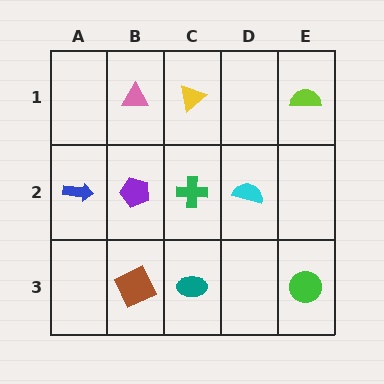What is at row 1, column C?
A yellow triangle.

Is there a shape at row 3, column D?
No, that cell is empty.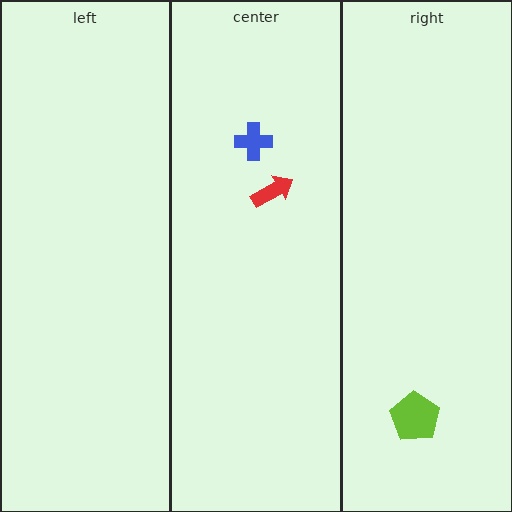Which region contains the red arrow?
The center region.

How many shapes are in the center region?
2.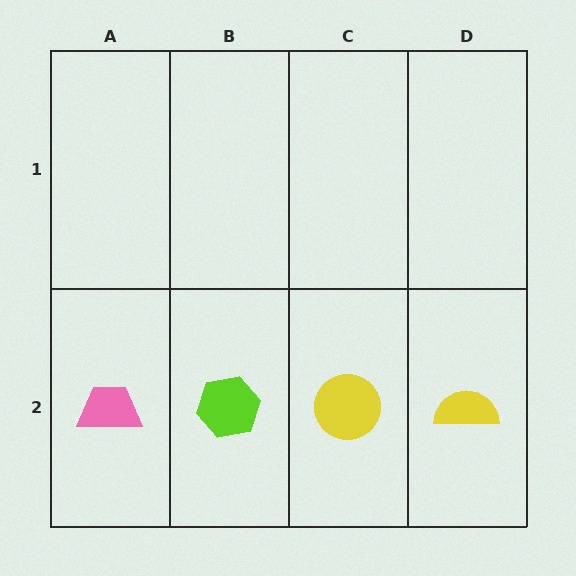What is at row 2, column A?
A pink trapezoid.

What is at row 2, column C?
A yellow circle.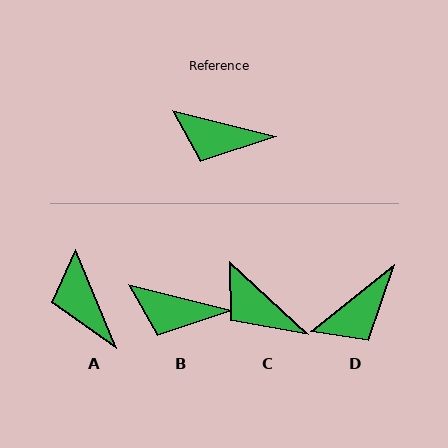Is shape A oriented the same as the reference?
No, it is off by about 54 degrees.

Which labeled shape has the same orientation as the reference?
B.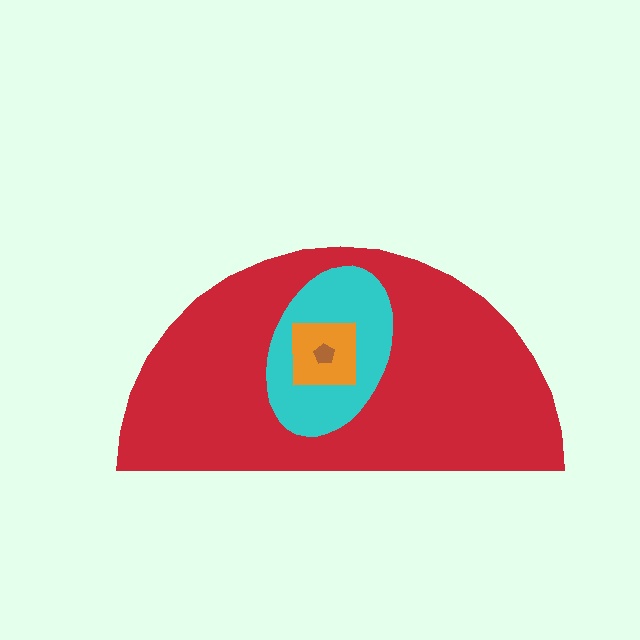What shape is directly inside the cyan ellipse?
The orange square.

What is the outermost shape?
The red semicircle.